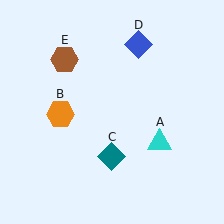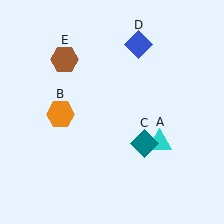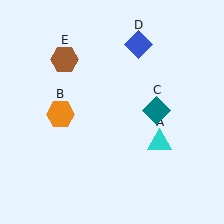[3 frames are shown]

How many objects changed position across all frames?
1 object changed position: teal diamond (object C).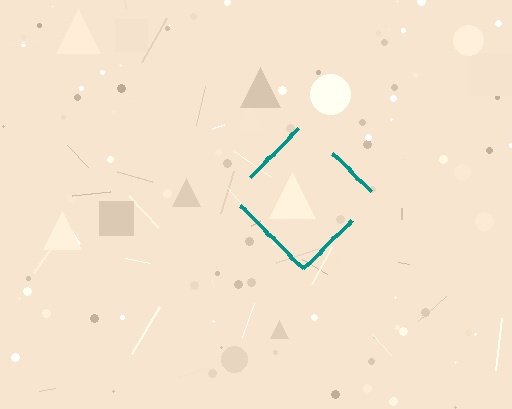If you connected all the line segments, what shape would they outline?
They would outline a diamond.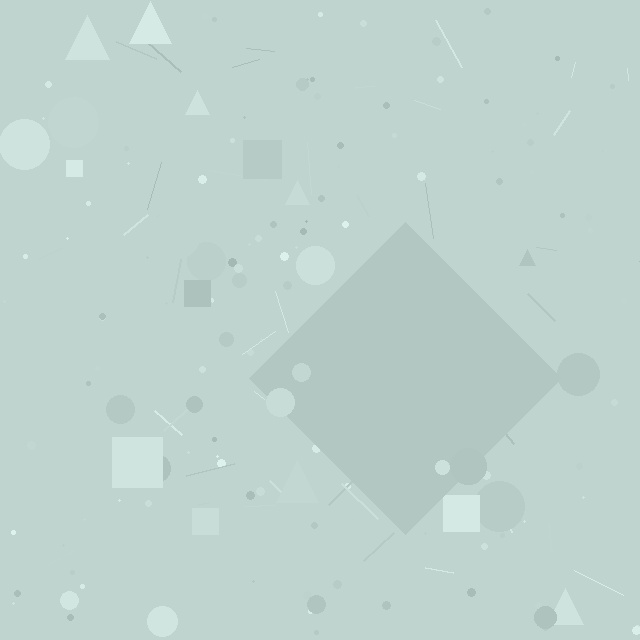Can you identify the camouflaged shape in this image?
The camouflaged shape is a diamond.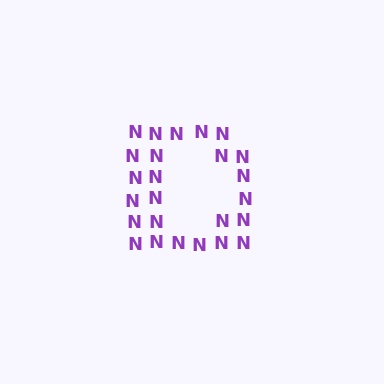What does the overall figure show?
The overall figure shows the letter D.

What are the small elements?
The small elements are letter N's.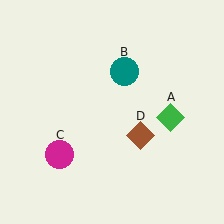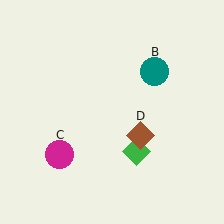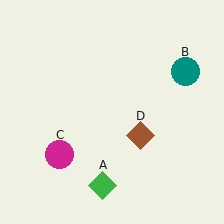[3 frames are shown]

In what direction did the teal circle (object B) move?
The teal circle (object B) moved right.